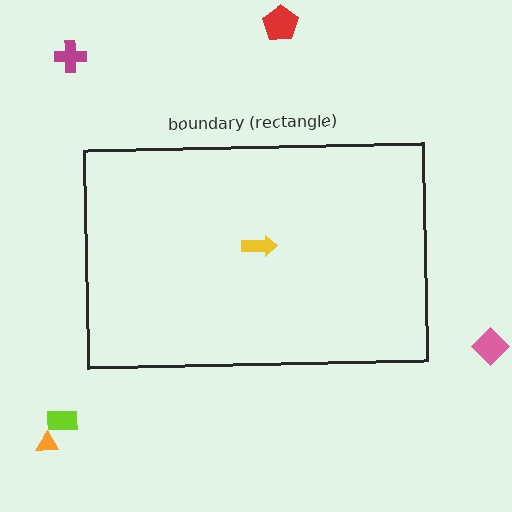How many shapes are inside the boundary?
1 inside, 5 outside.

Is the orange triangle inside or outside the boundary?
Outside.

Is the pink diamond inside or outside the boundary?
Outside.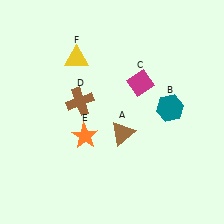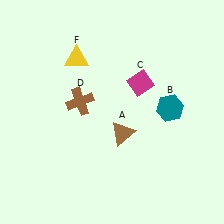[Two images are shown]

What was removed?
The orange star (E) was removed in Image 2.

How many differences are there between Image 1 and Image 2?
There is 1 difference between the two images.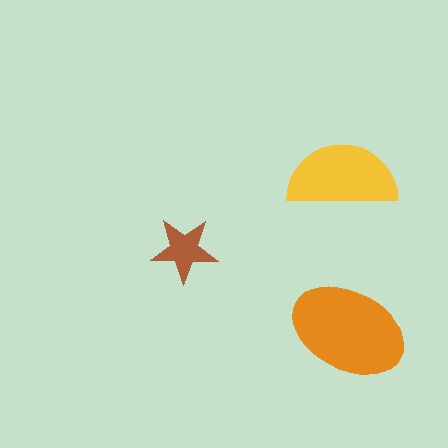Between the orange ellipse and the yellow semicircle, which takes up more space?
The orange ellipse.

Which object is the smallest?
The brown star.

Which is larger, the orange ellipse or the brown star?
The orange ellipse.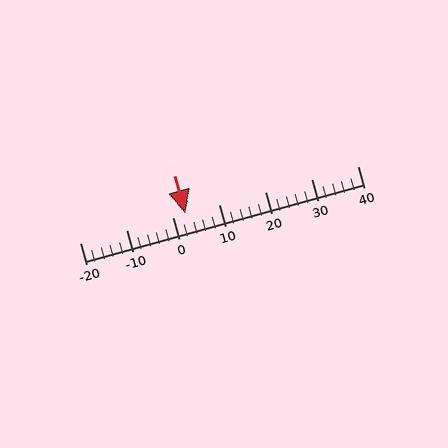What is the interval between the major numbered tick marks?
The major tick marks are spaced 10 units apart.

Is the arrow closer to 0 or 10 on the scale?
The arrow is closer to 0.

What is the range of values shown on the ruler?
The ruler shows values from -20 to 40.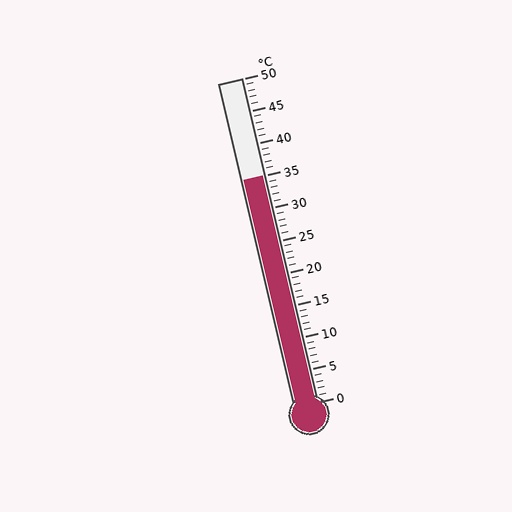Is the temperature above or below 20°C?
The temperature is above 20°C.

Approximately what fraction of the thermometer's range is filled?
The thermometer is filled to approximately 70% of its range.